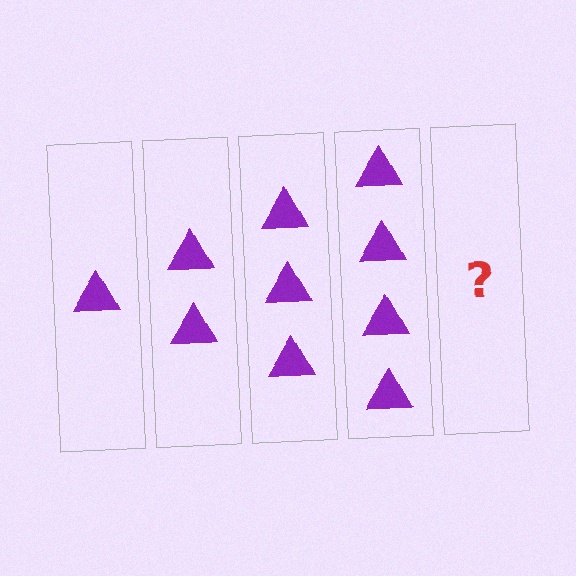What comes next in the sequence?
The next element should be 5 triangles.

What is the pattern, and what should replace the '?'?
The pattern is that each step adds one more triangle. The '?' should be 5 triangles.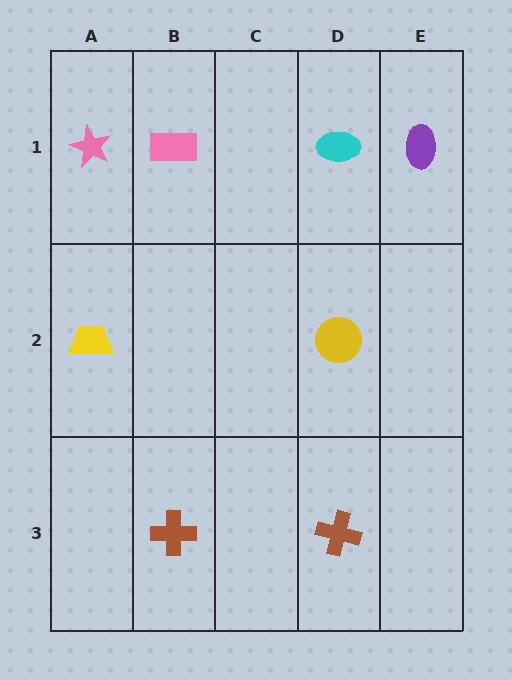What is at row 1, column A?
A pink star.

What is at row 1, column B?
A pink rectangle.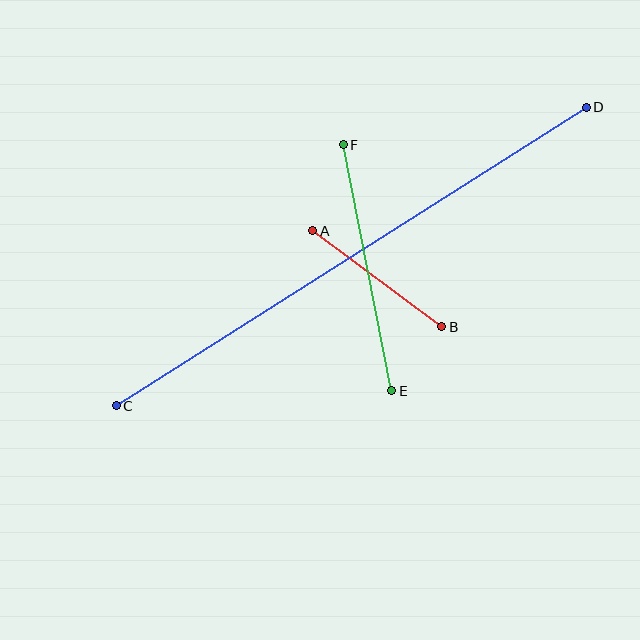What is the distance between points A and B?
The distance is approximately 161 pixels.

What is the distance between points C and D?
The distance is approximately 557 pixels.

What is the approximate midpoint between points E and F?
The midpoint is at approximately (367, 268) pixels.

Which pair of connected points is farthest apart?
Points C and D are farthest apart.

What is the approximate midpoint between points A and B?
The midpoint is at approximately (377, 279) pixels.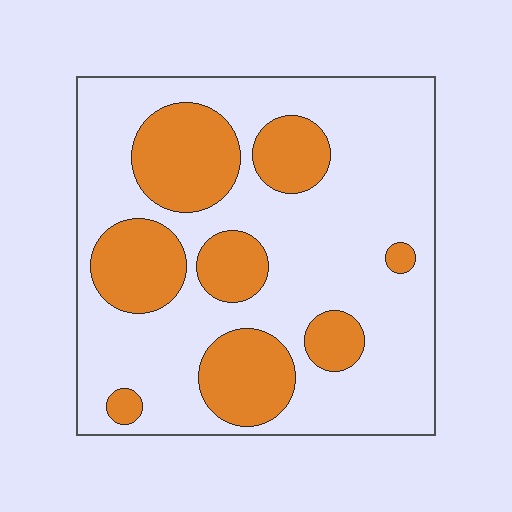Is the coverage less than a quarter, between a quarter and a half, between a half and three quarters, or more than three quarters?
Between a quarter and a half.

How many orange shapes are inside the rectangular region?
8.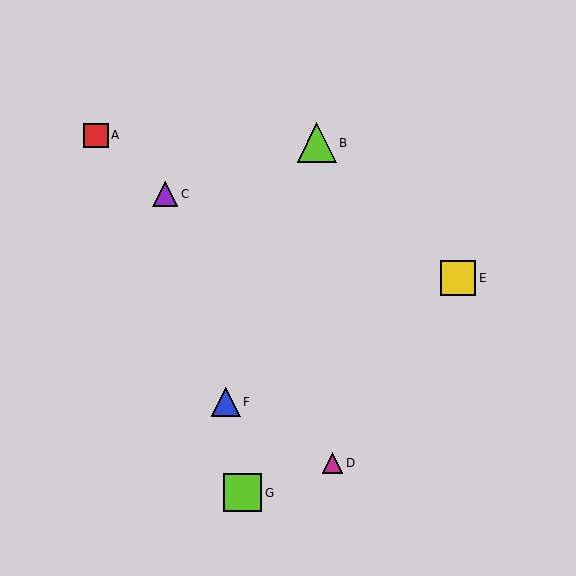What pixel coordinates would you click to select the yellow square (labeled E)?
Click at (458, 278) to select the yellow square E.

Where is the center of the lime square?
The center of the lime square is at (243, 493).